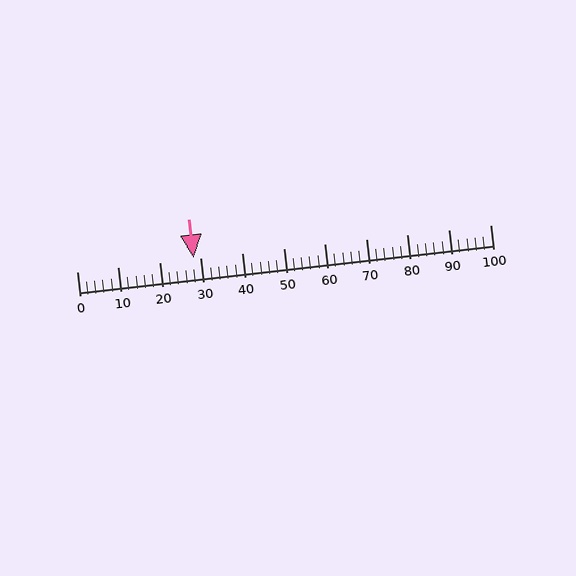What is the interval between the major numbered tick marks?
The major tick marks are spaced 10 units apart.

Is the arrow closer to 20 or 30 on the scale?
The arrow is closer to 30.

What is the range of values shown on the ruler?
The ruler shows values from 0 to 100.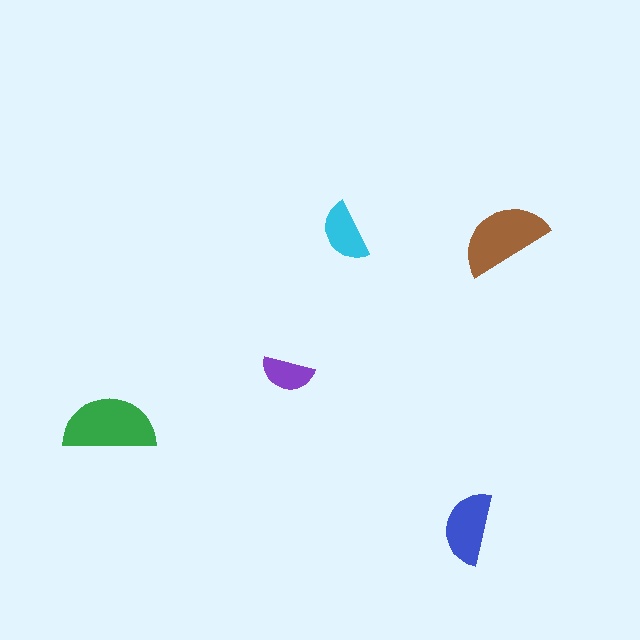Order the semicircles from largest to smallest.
the green one, the brown one, the blue one, the cyan one, the purple one.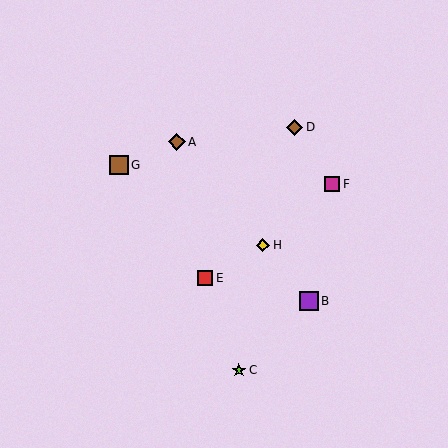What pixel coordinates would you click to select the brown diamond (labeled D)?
Click at (295, 127) to select the brown diamond D.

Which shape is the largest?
The purple square (labeled B) is the largest.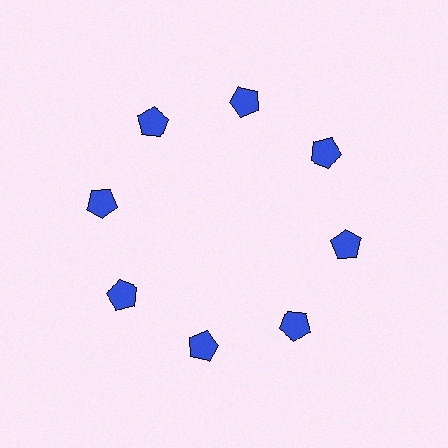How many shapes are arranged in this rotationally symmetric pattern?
There are 8 shapes, arranged in 8 groups of 1.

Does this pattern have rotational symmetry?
Yes, this pattern has 8-fold rotational symmetry. It looks the same after rotating 45 degrees around the center.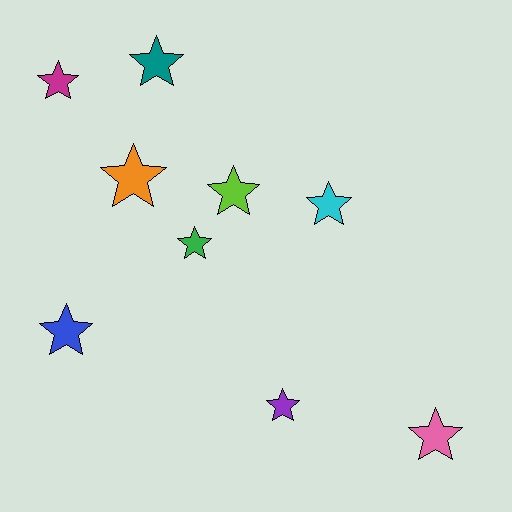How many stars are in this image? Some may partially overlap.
There are 9 stars.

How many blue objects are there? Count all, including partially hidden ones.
There is 1 blue object.